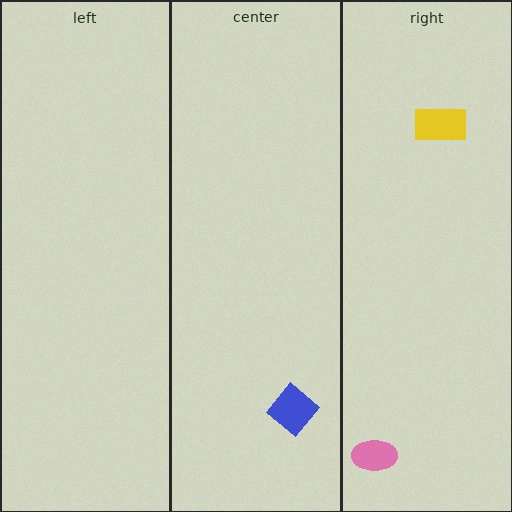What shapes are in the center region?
The blue diamond.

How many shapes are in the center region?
1.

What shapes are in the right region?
The yellow rectangle, the pink ellipse.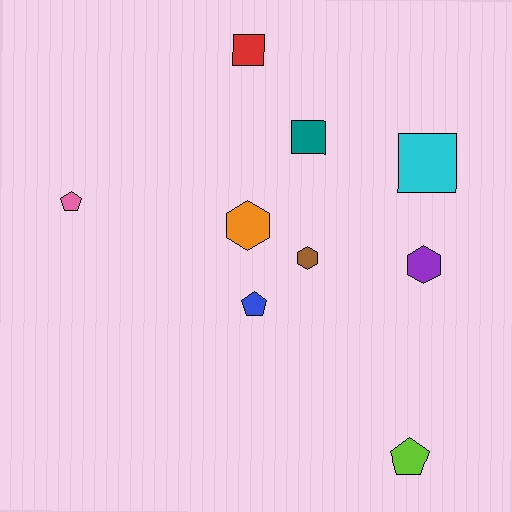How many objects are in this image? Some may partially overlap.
There are 9 objects.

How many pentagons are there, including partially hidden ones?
There are 3 pentagons.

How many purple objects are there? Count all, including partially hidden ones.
There is 1 purple object.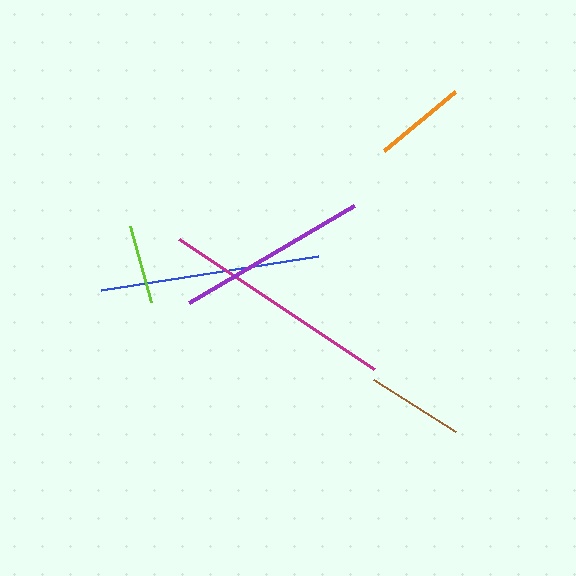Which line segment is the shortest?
The lime line is the shortest at approximately 78 pixels.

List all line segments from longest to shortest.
From longest to shortest: magenta, blue, purple, brown, orange, lime.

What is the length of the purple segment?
The purple segment is approximately 192 pixels long.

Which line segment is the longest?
The magenta line is the longest at approximately 235 pixels.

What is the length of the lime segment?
The lime segment is approximately 78 pixels long.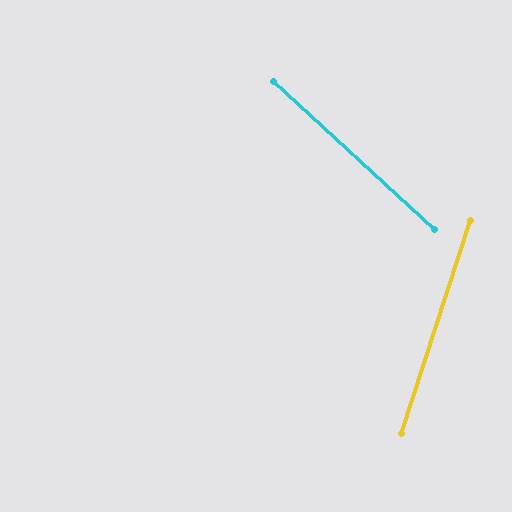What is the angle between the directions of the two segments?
Approximately 65 degrees.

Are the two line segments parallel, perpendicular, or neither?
Neither parallel nor perpendicular — they differ by about 65°.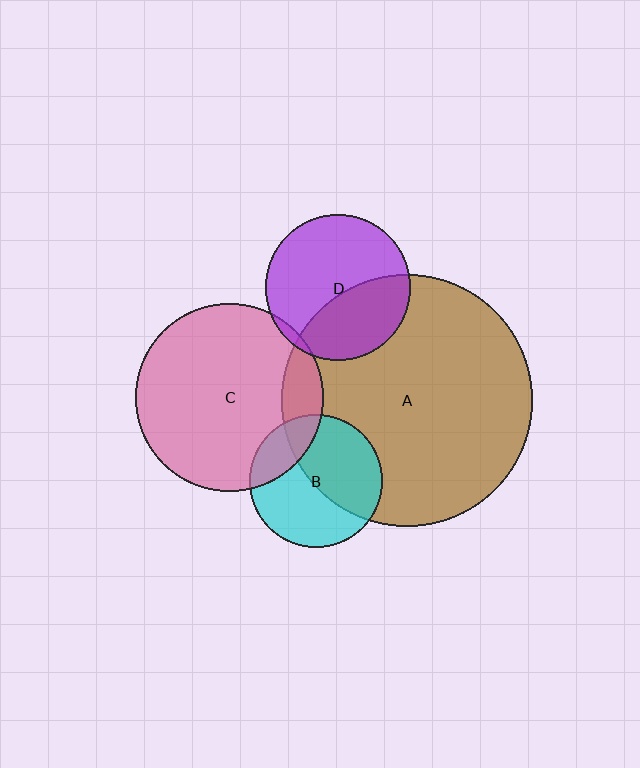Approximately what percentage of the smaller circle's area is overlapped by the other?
Approximately 15%.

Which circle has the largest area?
Circle A (brown).